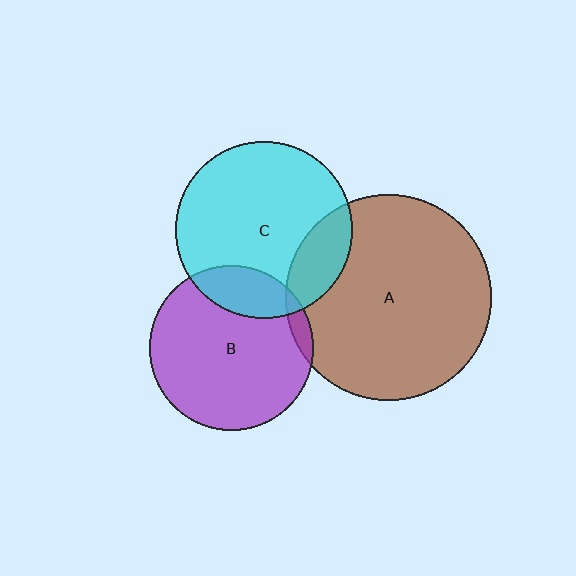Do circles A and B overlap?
Yes.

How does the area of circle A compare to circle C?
Approximately 1.4 times.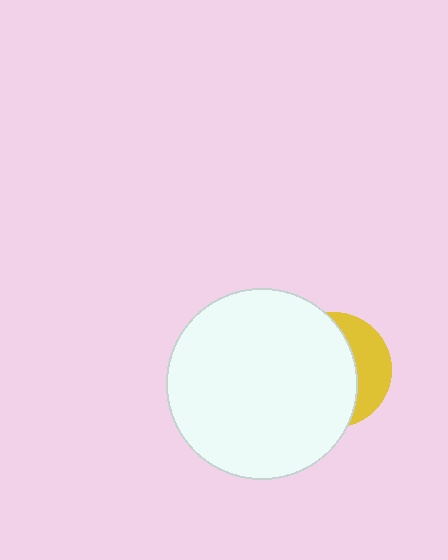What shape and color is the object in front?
The object in front is a white circle.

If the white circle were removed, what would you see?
You would see the complete yellow circle.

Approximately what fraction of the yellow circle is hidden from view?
Roughly 68% of the yellow circle is hidden behind the white circle.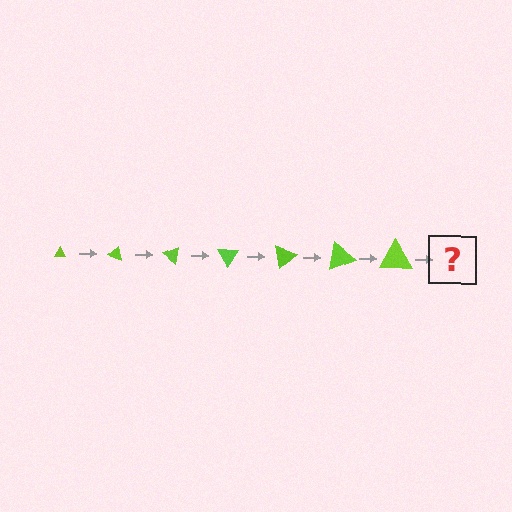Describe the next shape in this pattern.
It should be a triangle, larger than the previous one and rotated 140 degrees from the start.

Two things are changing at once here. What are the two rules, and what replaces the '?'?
The two rules are that the triangle grows larger each step and it rotates 20 degrees each step. The '?' should be a triangle, larger than the previous one and rotated 140 degrees from the start.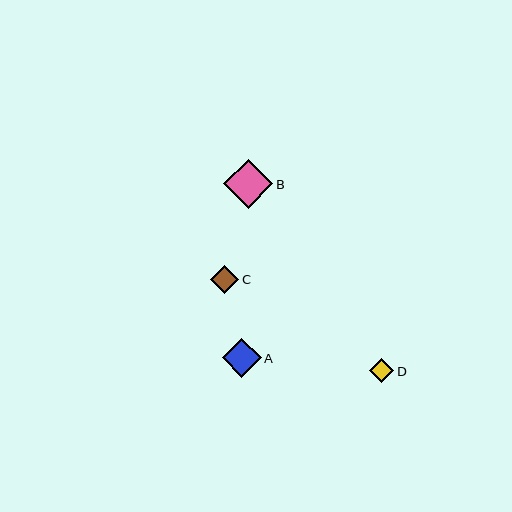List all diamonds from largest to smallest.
From largest to smallest: B, A, C, D.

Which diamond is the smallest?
Diamond D is the smallest with a size of approximately 24 pixels.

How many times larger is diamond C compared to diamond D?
Diamond C is approximately 1.2 times the size of diamond D.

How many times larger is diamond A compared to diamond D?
Diamond A is approximately 1.6 times the size of diamond D.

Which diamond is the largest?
Diamond B is the largest with a size of approximately 49 pixels.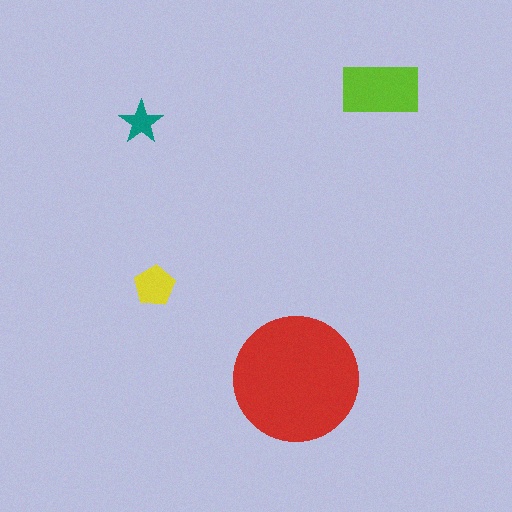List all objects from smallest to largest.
The teal star, the yellow pentagon, the lime rectangle, the red circle.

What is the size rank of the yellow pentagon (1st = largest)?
3rd.